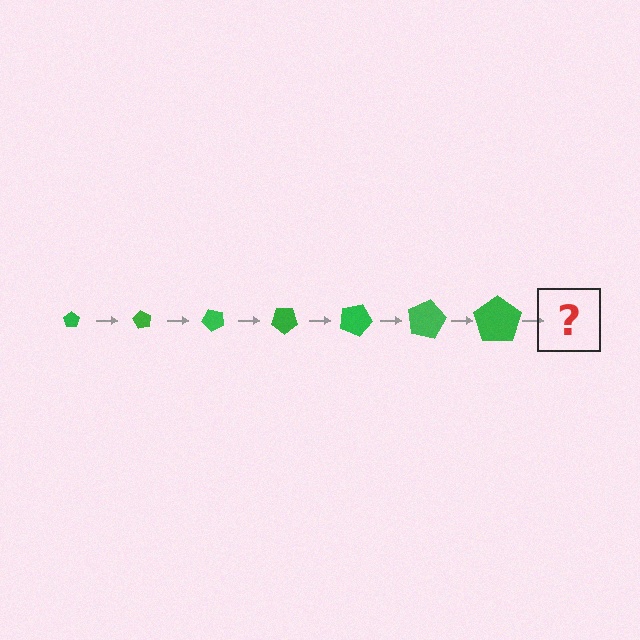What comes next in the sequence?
The next element should be a pentagon, larger than the previous one and rotated 420 degrees from the start.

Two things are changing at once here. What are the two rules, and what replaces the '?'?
The two rules are that the pentagon grows larger each step and it rotates 60 degrees each step. The '?' should be a pentagon, larger than the previous one and rotated 420 degrees from the start.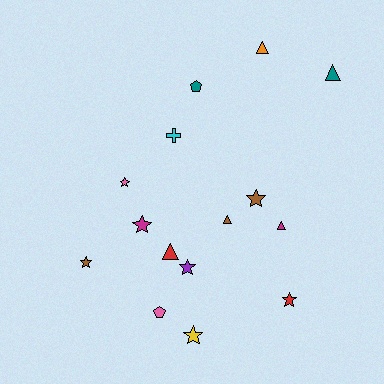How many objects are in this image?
There are 15 objects.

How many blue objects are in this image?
There are no blue objects.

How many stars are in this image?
There are 7 stars.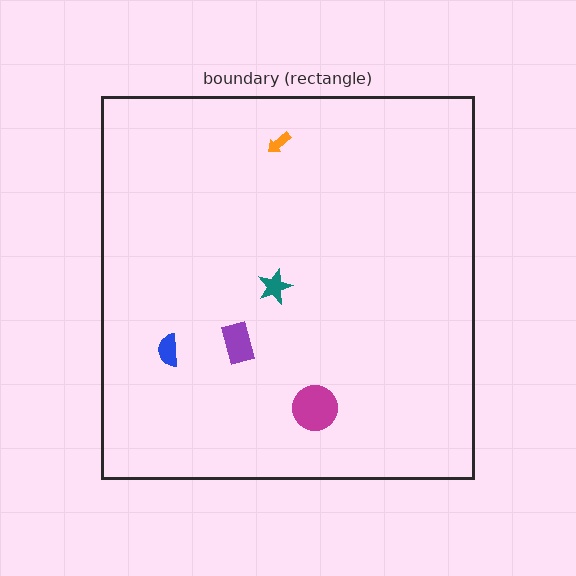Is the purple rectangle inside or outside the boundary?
Inside.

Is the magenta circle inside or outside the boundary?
Inside.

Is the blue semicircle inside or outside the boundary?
Inside.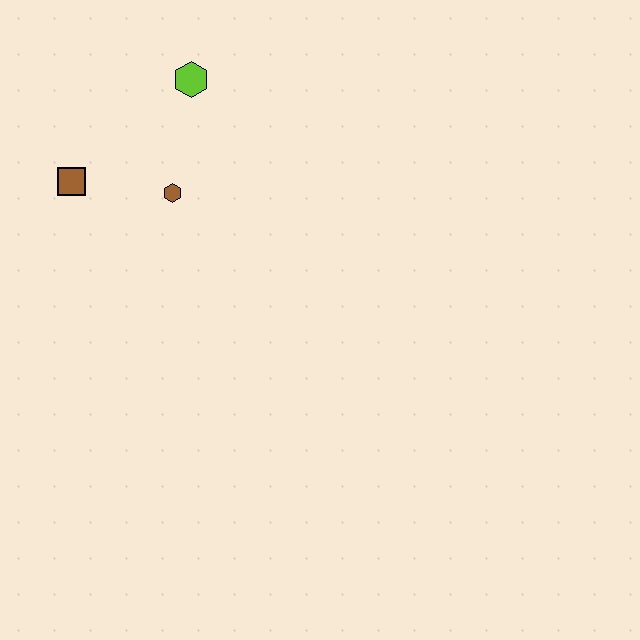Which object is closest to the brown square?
The brown hexagon is closest to the brown square.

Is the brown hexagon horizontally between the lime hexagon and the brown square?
Yes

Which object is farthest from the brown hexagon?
The lime hexagon is farthest from the brown hexagon.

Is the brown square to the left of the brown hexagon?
Yes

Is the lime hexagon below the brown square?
No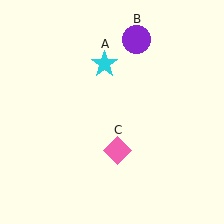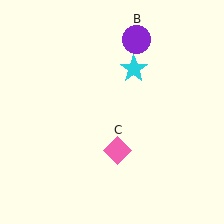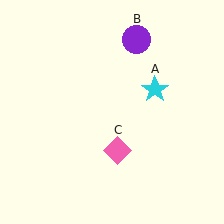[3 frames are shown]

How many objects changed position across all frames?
1 object changed position: cyan star (object A).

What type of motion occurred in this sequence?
The cyan star (object A) rotated clockwise around the center of the scene.